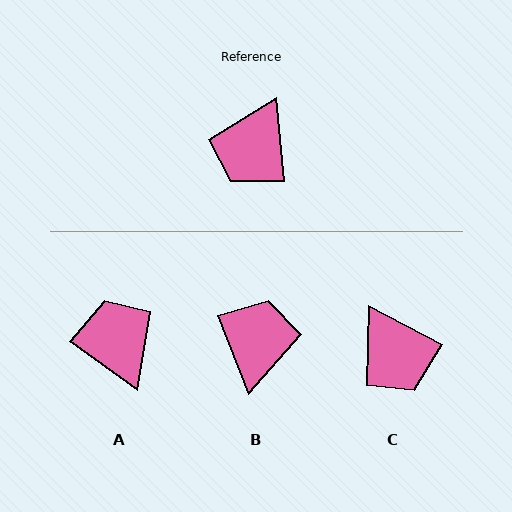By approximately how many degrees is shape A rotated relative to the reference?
Approximately 131 degrees clockwise.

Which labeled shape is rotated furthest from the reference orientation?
B, about 164 degrees away.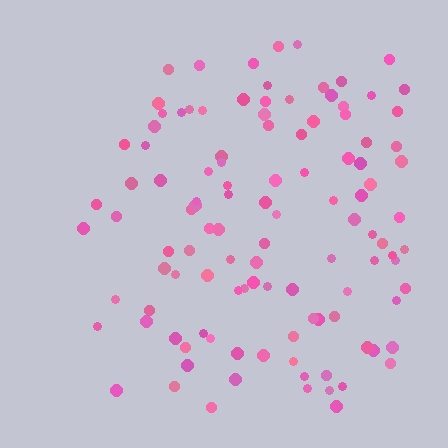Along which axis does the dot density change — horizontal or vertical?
Horizontal.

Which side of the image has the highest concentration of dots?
The right.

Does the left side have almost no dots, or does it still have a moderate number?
Still a moderate number, just noticeably fewer than the right.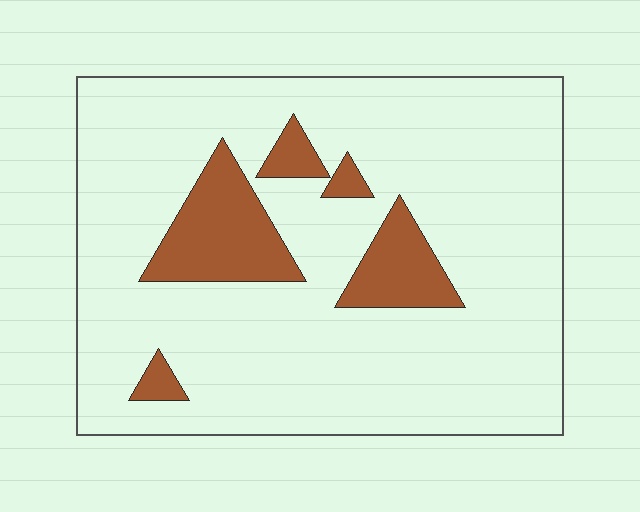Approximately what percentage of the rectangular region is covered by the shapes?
Approximately 15%.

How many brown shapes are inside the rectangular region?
5.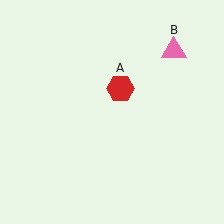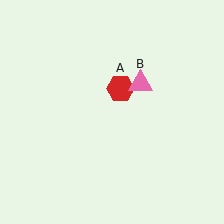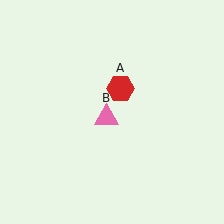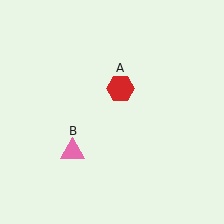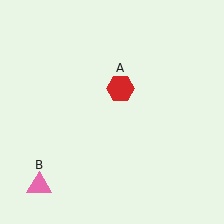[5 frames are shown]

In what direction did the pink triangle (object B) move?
The pink triangle (object B) moved down and to the left.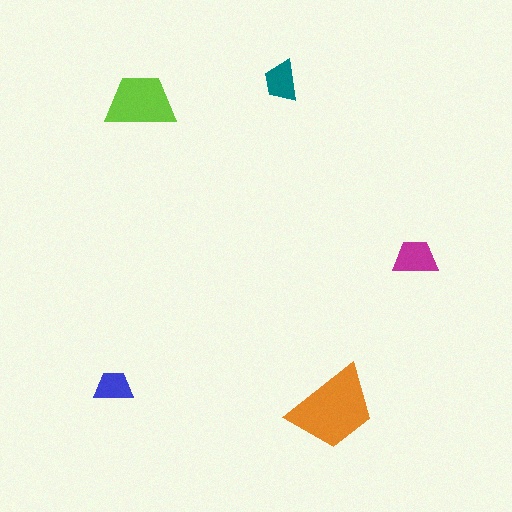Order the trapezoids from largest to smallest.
the orange one, the lime one, the magenta one, the teal one, the blue one.